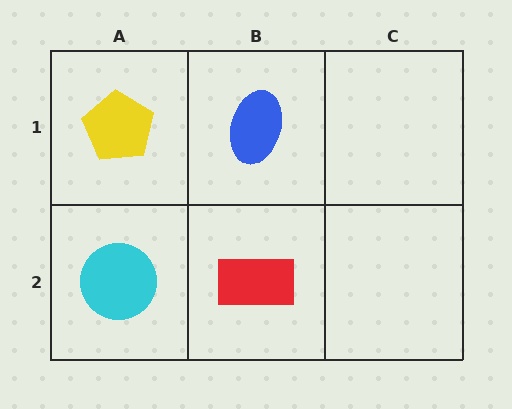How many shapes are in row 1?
2 shapes.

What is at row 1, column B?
A blue ellipse.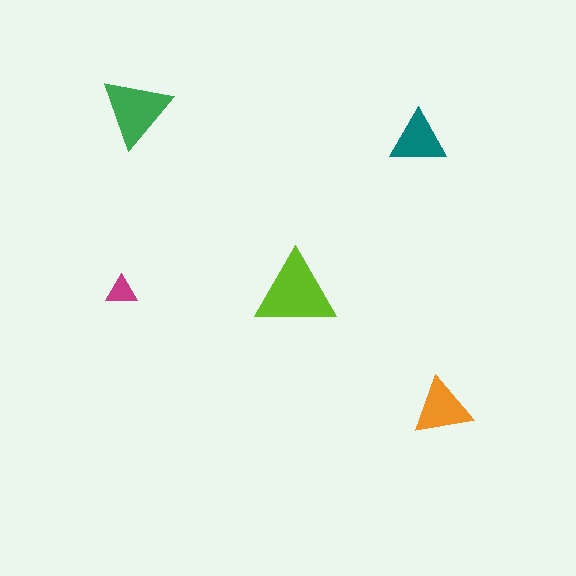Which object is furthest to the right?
The orange triangle is rightmost.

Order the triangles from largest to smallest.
the lime one, the green one, the orange one, the teal one, the magenta one.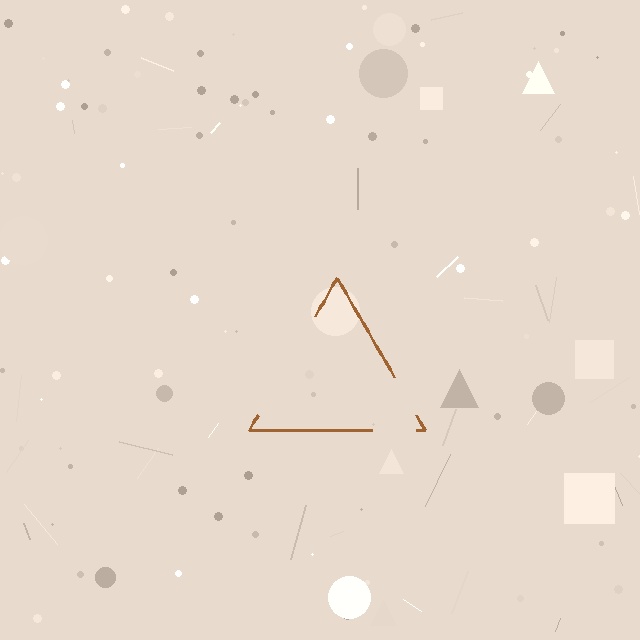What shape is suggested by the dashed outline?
The dashed outline suggests a triangle.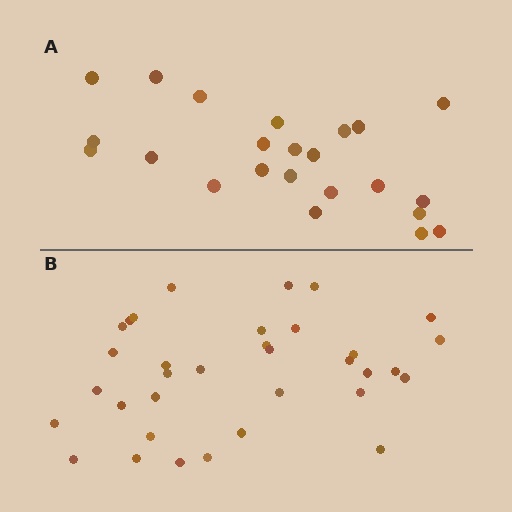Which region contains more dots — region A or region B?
Region B (the bottom region) has more dots.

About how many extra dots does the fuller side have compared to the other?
Region B has roughly 12 or so more dots than region A.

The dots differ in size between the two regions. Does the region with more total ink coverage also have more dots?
No. Region A has more total ink coverage because its dots are larger, but region B actually contains more individual dots. Total area can be misleading — the number of items is what matters here.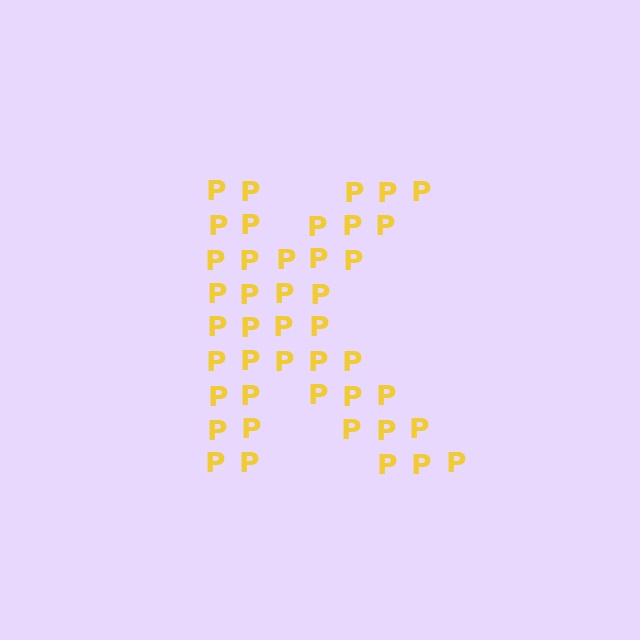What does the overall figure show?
The overall figure shows the letter K.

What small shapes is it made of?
It is made of small letter P's.